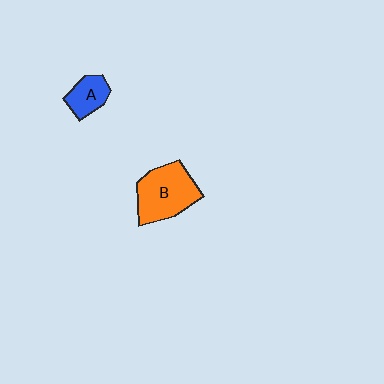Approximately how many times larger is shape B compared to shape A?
Approximately 2.0 times.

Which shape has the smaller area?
Shape A (blue).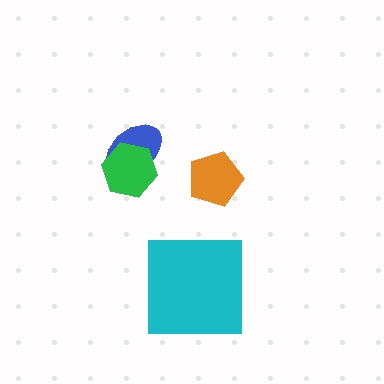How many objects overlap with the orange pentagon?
0 objects overlap with the orange pentagon.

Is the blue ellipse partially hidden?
Yes, it is partially covered by another shape.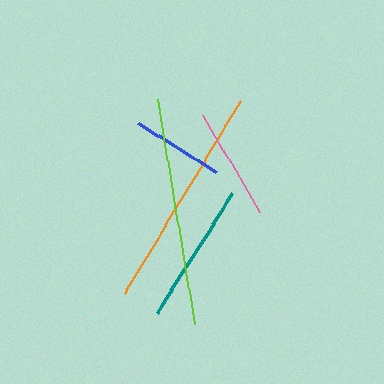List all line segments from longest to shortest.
From longest to shortest: lime, orange, teal, pink, blue.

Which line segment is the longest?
The lime line is the longest at approximately 229 pixels.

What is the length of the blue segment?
The blue segment is approximately 92 pixels long.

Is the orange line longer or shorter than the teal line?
The orange line is longer than the teal line.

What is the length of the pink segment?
The pink segment is approximately 113 pixels long.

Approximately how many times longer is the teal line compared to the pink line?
The teal line is approximately 1.3 times the length of the pink line.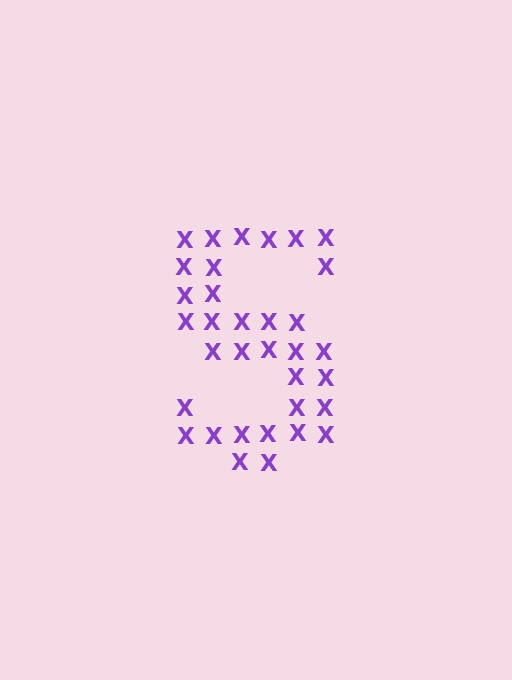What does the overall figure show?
The overall figure shows the letter S.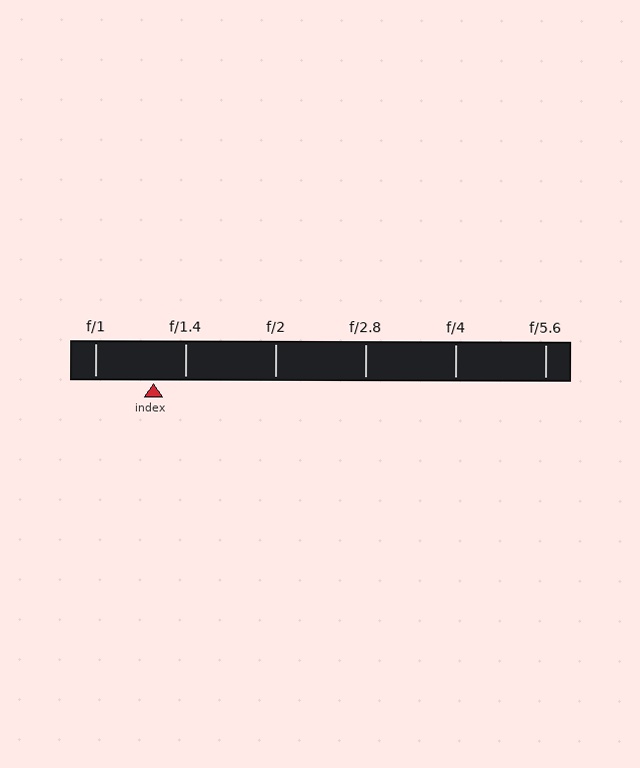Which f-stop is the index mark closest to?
The index mark is closest to f/1.4.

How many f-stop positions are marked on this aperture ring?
There are 6 f-stop positions marked.